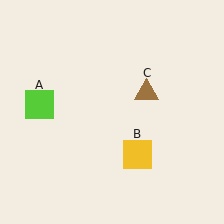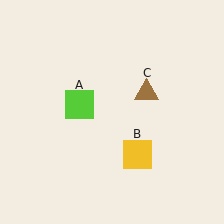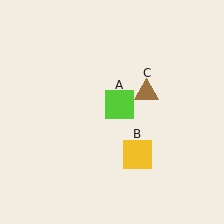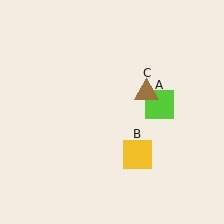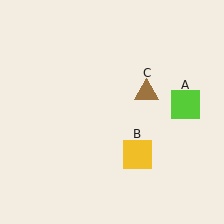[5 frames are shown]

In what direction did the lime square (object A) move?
The lime square (object A) moved right.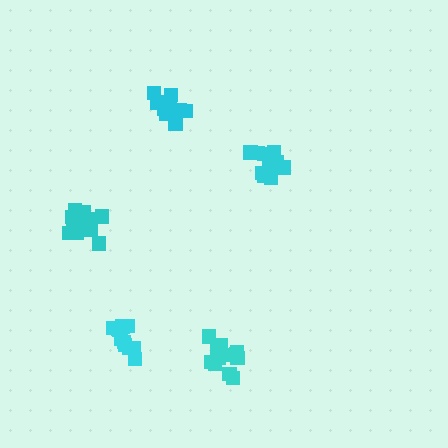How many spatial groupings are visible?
There are 5 spatial groupings.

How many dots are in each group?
Group 1: 13 dots, Group 2: 11 dots, Group 3: 13 dots, Group 4: 11 dots, Group 5: 11 dots (59 total).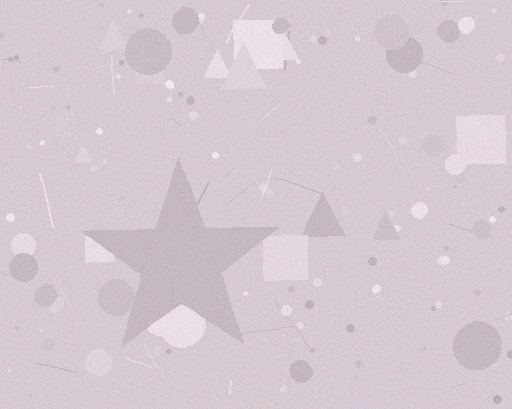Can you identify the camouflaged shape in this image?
The camouflaged shape is a star.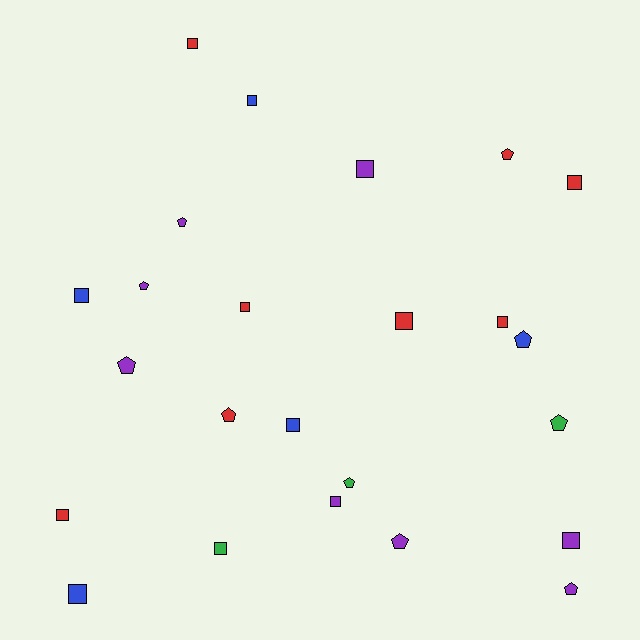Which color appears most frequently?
Purple, with 8 objects.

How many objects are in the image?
There are 24 objects.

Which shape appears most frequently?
Square, with 14 objects.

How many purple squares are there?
There are 3 purple squares.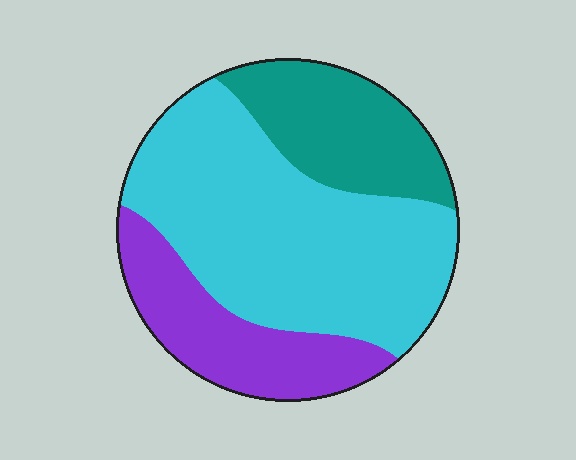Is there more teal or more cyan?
Cyan.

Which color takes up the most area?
Cyan, at roughly 55%.